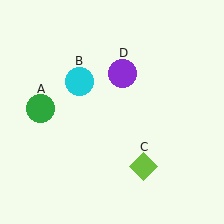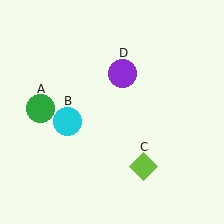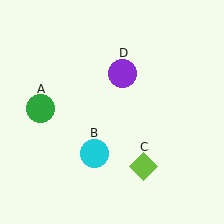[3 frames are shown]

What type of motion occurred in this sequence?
The cyan circle (object B) rotated counterclockwise around the center of the scene.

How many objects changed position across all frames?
1 object changed position: cyan circle (object B).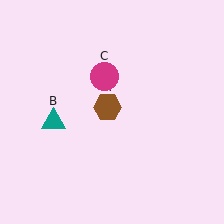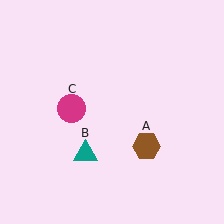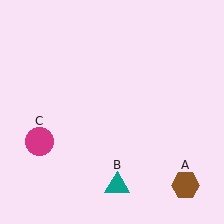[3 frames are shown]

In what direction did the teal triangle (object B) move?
The teal triangle (object B) moved down and to the right.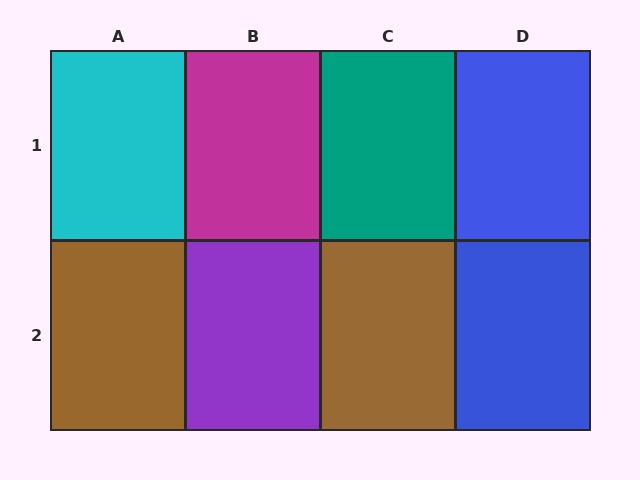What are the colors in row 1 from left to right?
Cyan, magenta, teal, blue.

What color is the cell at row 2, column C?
Brown.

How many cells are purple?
1 cell is purple.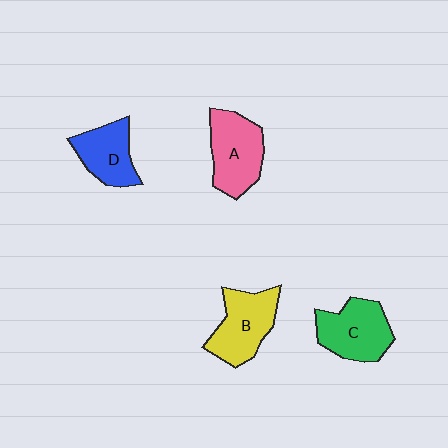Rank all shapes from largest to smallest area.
From largest to smallest: A (pink), C (green), B (yellow), D (blue).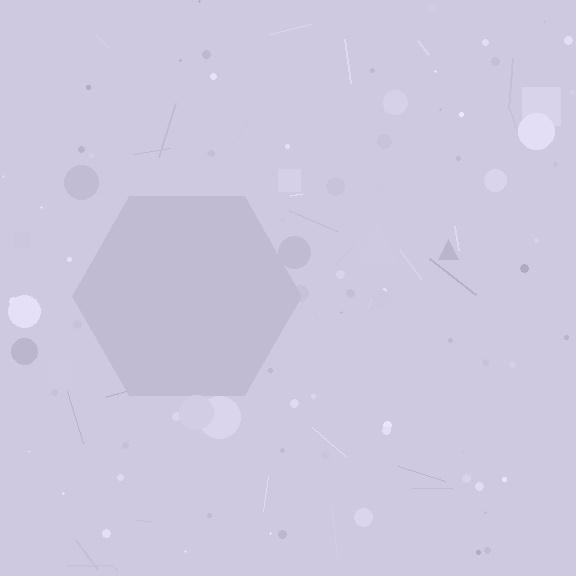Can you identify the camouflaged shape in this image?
The camouflaged shape is a hexagon.